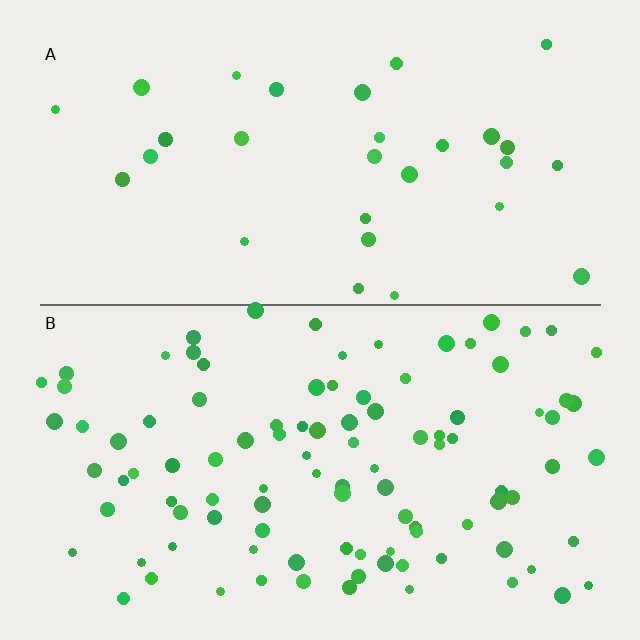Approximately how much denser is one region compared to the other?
Approximately 3.3× — region B over region A.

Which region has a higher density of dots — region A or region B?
B (the bottom).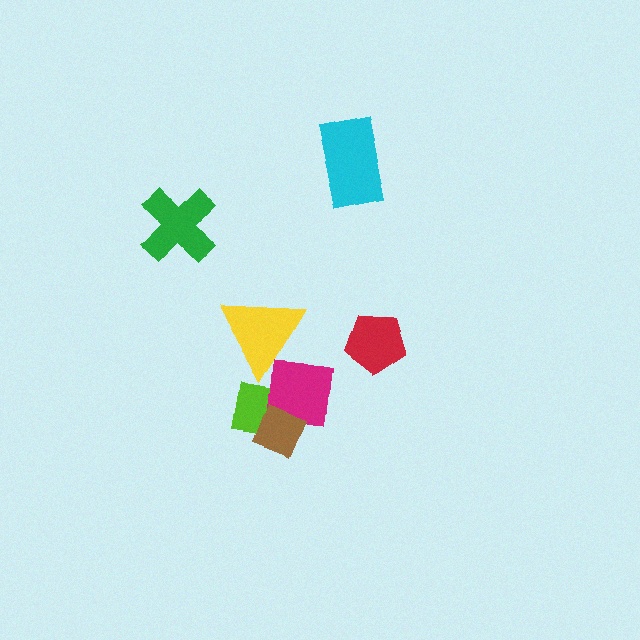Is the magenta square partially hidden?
Yes, it is partially covered by another shape.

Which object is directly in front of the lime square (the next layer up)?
The magenta square is directly in front of the lime square.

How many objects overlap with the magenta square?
3 objects overlap with the magenta square.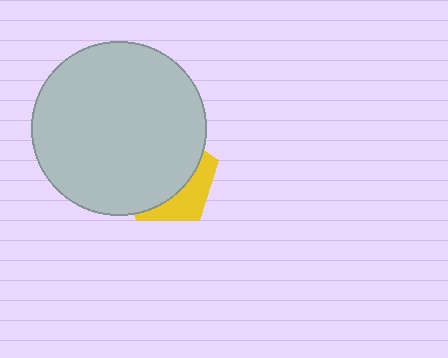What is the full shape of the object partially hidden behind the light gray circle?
The partially hidden object is a yellow pentagon.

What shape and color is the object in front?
The object in front is a light gray circle.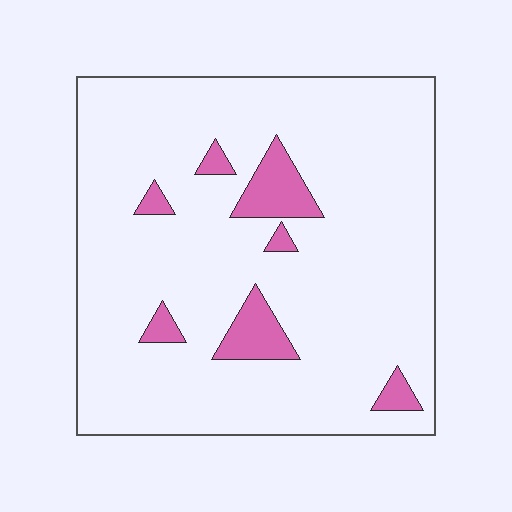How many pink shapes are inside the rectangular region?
7.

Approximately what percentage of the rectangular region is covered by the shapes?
Approximately 10%.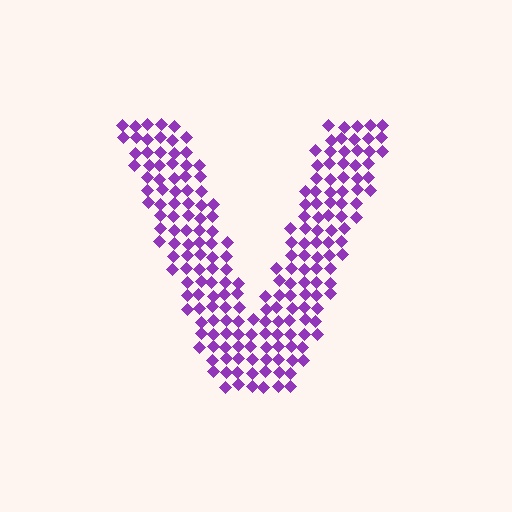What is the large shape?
The large shape is the letter V.